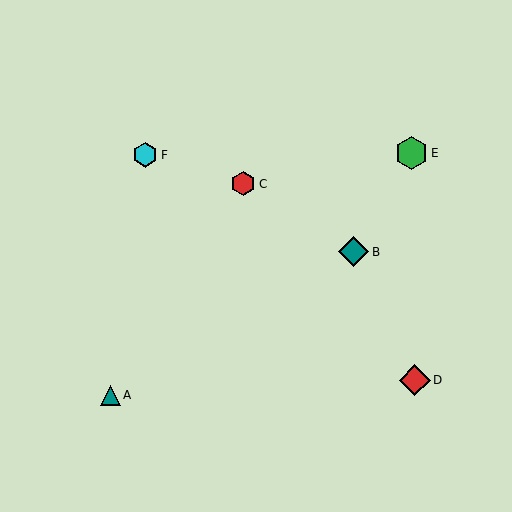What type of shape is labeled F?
Shape F is a cyan hexagon.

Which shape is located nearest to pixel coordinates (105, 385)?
The teal triangle (labeled A) at (110, 395) is nearest to that location.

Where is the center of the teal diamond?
The center of the teal diamond is at (354, 252).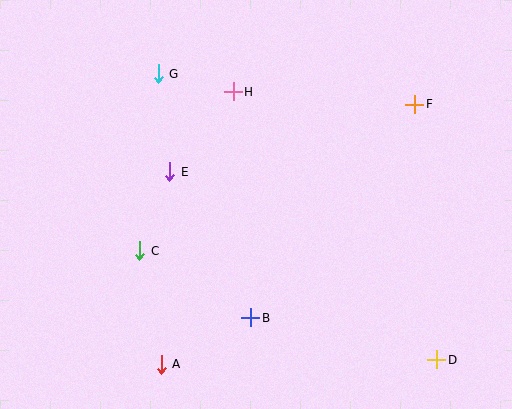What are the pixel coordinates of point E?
Point E is at (170, 172).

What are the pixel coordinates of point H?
Point H is at (233, 92).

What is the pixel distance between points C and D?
The distance between C and D is 317 pixels.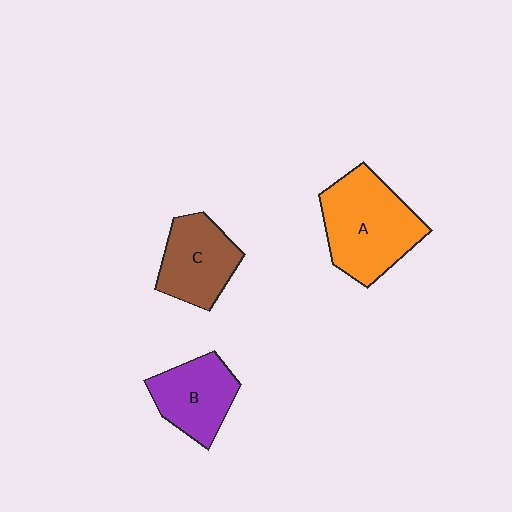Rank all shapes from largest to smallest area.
From largest to smallest: A (orange), C (brown), B (purple).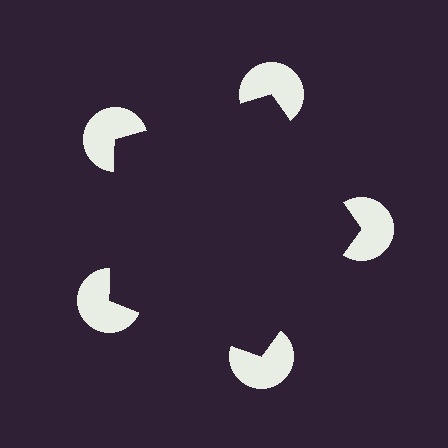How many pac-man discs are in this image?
There are 5 — one at each vertex of the illusory pentagon.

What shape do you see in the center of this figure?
An illusory pentagon — its edges are inferred from the aligned wedge cuts in the pac-man discs, not physically drawn.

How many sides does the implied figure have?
5 sides.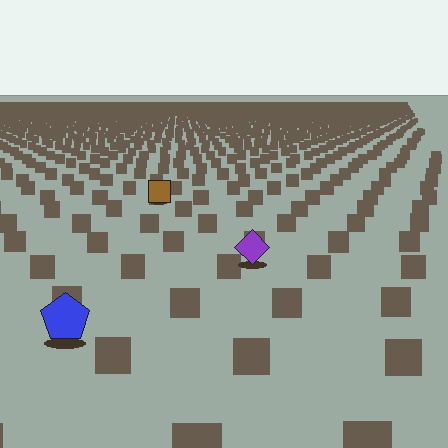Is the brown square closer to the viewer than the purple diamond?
No. The purple diamond is closer — you can tell from the texture gradient: the ground texture is coarser near it.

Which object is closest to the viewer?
The blue pentagon is closest. The texture marks near it are larger and more spread out.